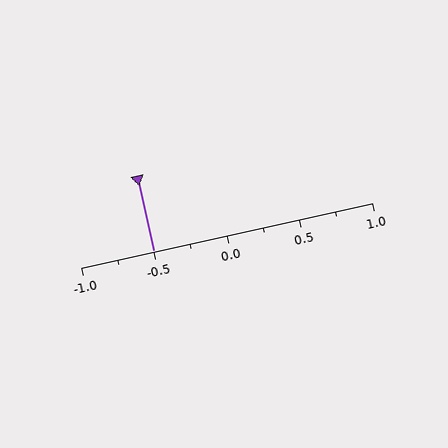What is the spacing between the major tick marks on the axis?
The major ticks are spaced 0.5 apart.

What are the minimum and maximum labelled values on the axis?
The axis runs from -1.0 to 1.0.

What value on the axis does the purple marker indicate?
The marker indicates approximately -0.5.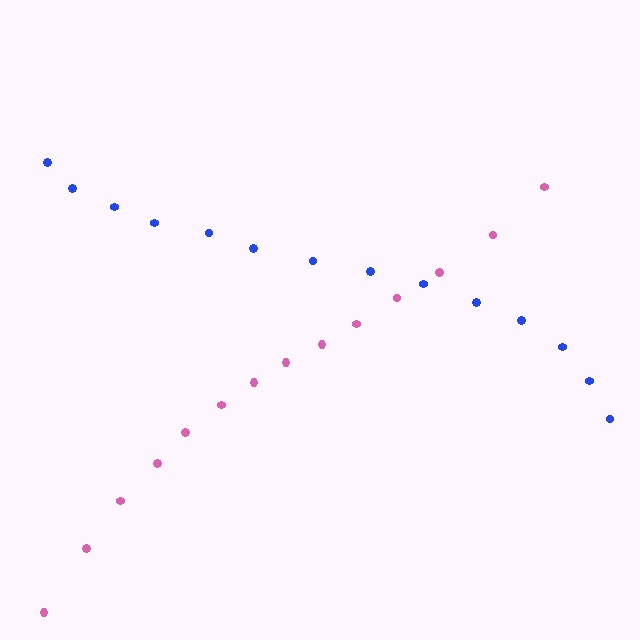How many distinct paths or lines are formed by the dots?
There are 2 distinct paths.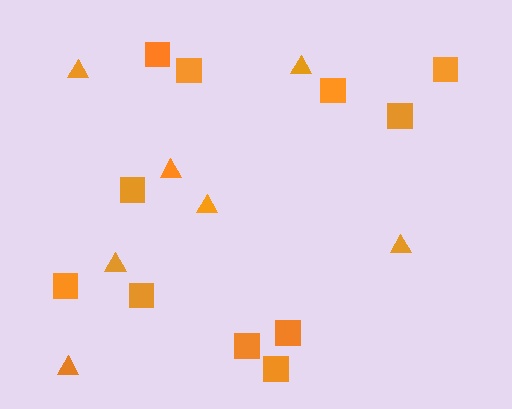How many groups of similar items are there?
There are 2 groups: one group of triangles (7) and one group of squares (11).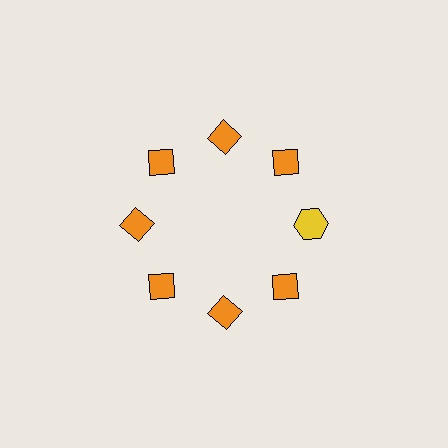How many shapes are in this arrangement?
There are 8 shapes arranged in a ring pattern.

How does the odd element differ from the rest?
It differs in both color (yellow instead of orange) and shape (hexagon instead of diamond).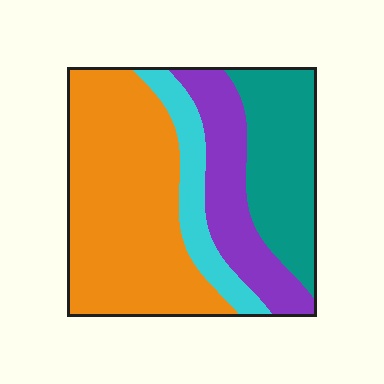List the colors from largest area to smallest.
From largest to smallest: orange, teal, purple, cyan.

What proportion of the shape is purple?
Purple covers around 20% of the shape.